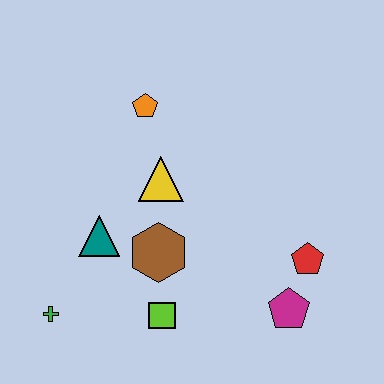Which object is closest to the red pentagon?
The magenta pentagon is closest to the red pentagon.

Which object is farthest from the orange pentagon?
The magenta pentagon is farthest from the orange pentagon.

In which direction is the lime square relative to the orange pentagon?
The lime square is below the orange pentagon.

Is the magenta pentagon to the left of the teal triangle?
No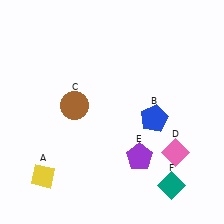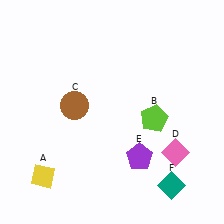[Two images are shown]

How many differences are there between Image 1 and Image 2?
There is 1 difference between the two images.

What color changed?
The pentagon (B) changed from blue in Image 1 to lime in Image 2.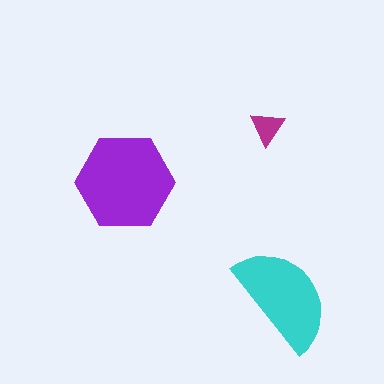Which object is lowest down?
The cyan semicircle is bottommost.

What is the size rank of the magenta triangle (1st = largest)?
3rd.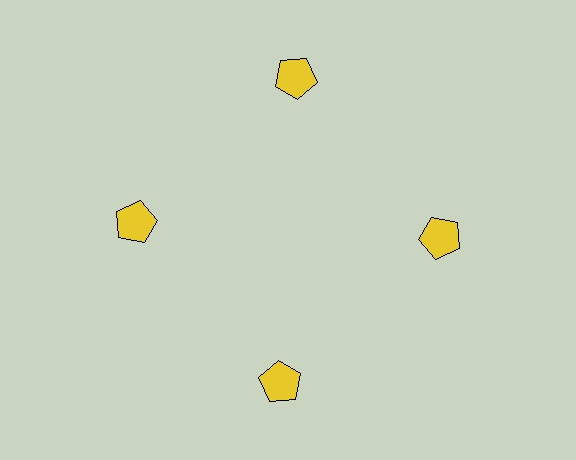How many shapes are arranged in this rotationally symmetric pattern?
There are 4 shapes, arranged in 4 groups of 1.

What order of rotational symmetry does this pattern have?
This pattern has 4-fold rotational symmetry.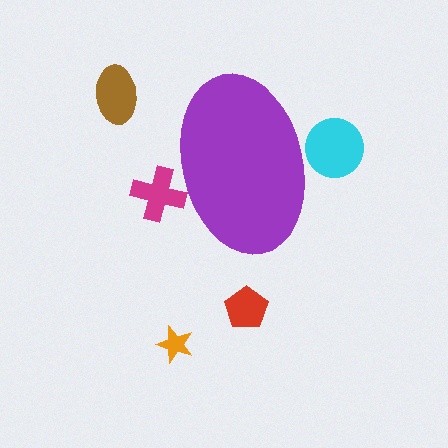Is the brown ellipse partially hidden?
No, the brown ellipse is fully visible.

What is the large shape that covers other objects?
A purple ellipse.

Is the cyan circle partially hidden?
Yes, the cyan circle is partially hidden behind the purple ellipse.